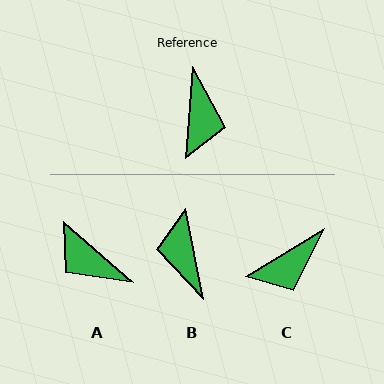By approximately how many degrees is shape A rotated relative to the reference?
Approximately 127 degrees clockwise.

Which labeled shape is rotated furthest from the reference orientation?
B, about 164 degrees away.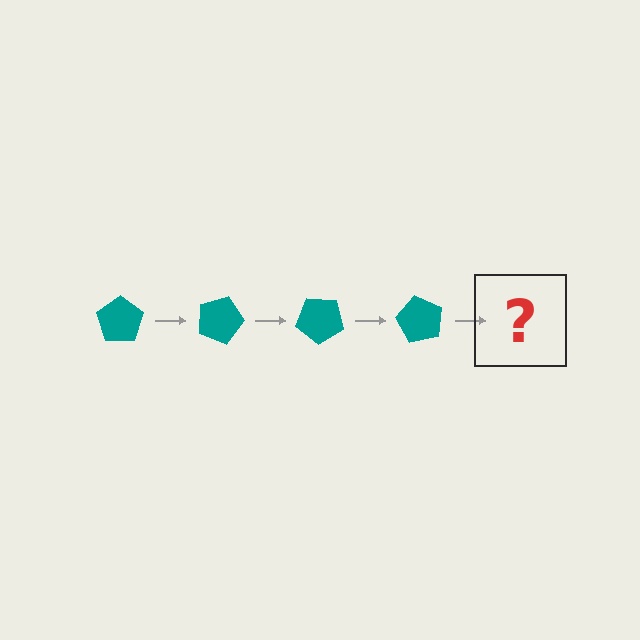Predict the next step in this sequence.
The next step is a teal pentagon rotated 80 degrees.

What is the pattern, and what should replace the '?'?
The pattern is that the pentagon rotates 20 degrees each step. The '?' should be a teal pentagon rotated 80 degrees.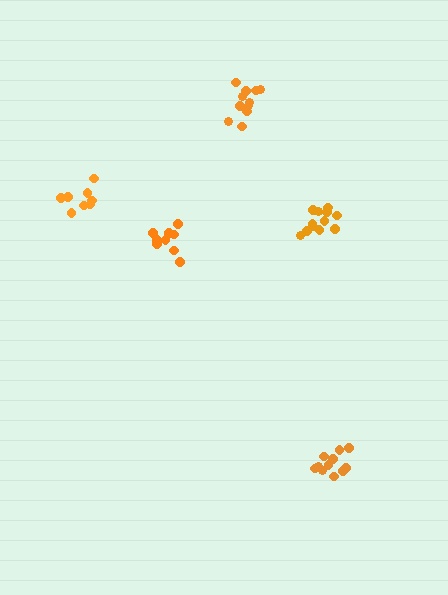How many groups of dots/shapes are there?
There are 5 groups.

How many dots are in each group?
Group 1: 8 dots, Group 2: 11 dots, Group 3: 9 dots, Group 4: 12 dots, Group 5: 12 dots (52 total).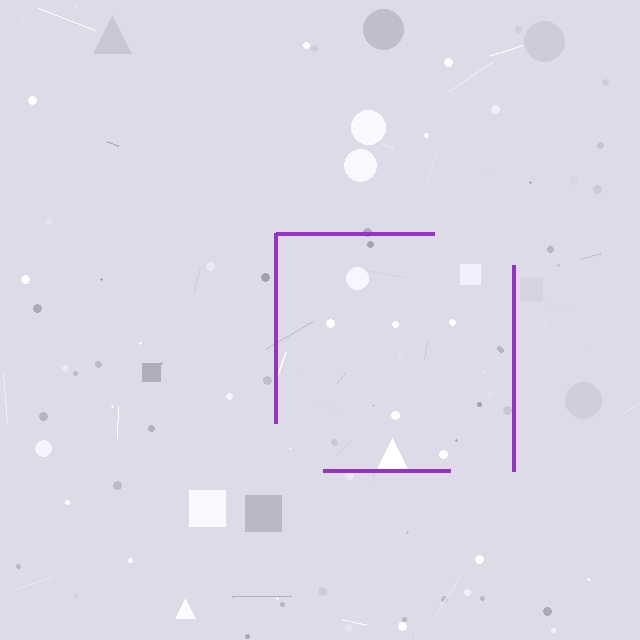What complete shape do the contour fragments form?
The contour fragments form a square.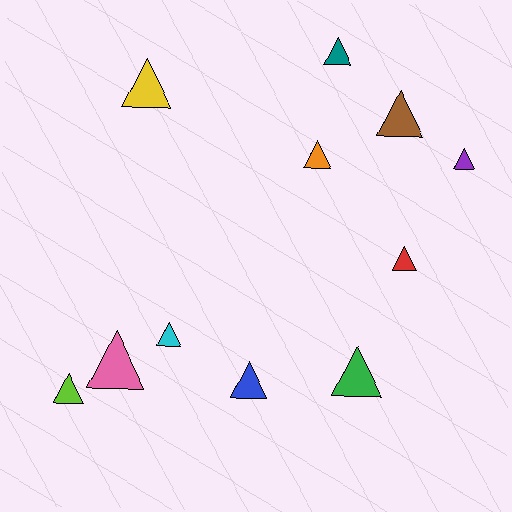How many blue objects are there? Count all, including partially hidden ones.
There is 1 blue object.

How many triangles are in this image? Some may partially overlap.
There are 11 triangles.